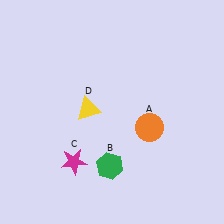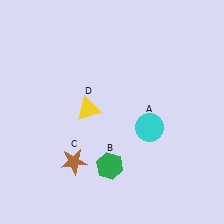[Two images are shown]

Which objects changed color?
A changed from orange to cyan. C changed from magenta to brown.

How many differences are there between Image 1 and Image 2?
There are 2 differences between the two images.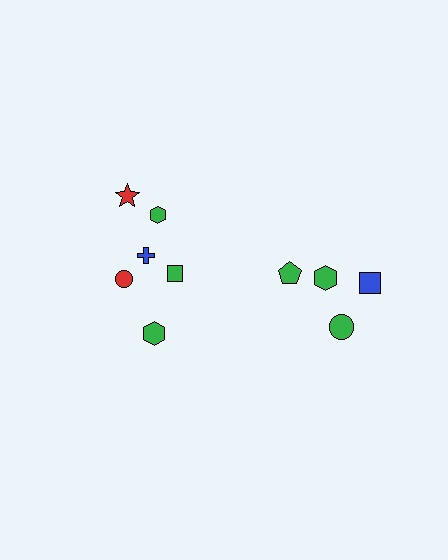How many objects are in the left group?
There are 6 objects.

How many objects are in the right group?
There are 4 objects.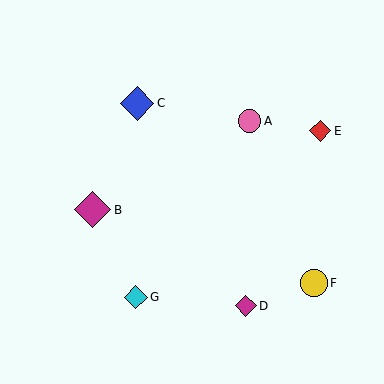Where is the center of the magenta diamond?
The center of the magenta diamond is at (246, 306).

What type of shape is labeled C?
Shape C is a blue diamond.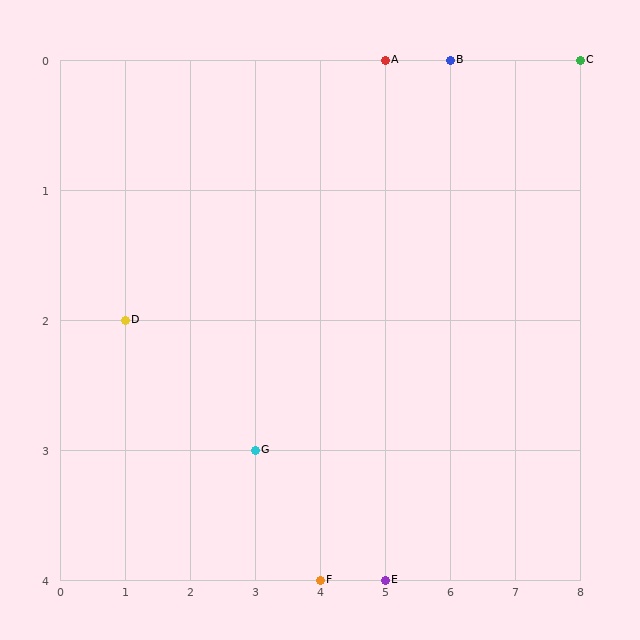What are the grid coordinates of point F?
Point F is at grid coordinates (4, 4).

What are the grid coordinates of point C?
Point C is at grid coordinates (8, 0).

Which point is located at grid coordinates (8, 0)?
Point C is at (8, 0).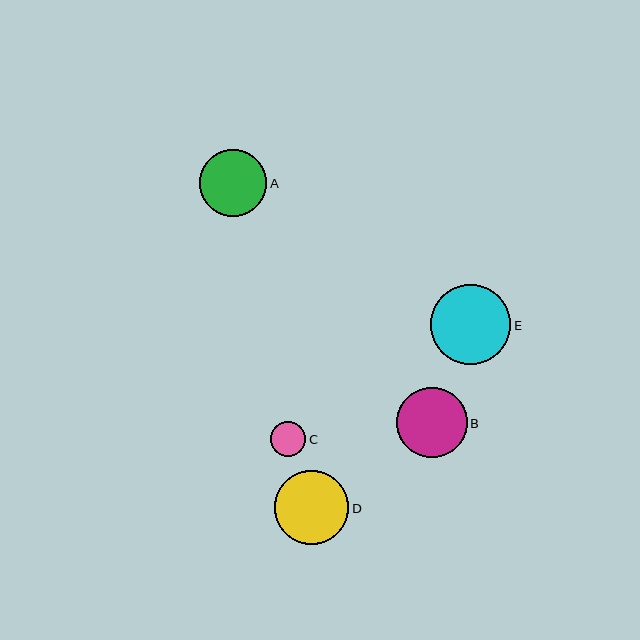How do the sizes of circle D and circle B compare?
Circle D and circle B are approximately the same size.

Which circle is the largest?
Circle E is the largest with a size of approximately 80 pixels.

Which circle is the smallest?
Circle C is the smallest with a size of approximately 36 pixels.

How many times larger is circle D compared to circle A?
Circle D is approximately 1.1 times the size of circle A.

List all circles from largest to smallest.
From largest to smallest: E, D, B, A, C.